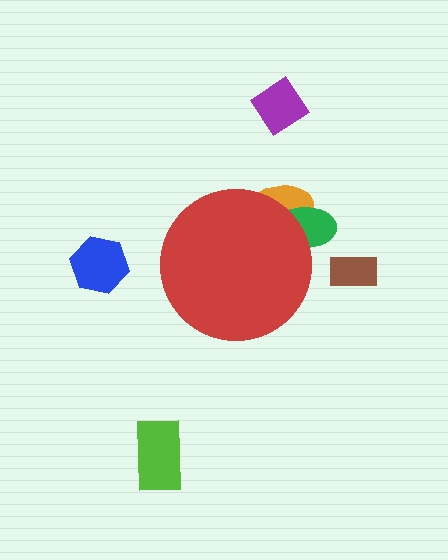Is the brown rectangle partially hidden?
No, the brown rectangle is fully visible.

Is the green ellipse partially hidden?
Yes, the green ellipse is partially hidden behind the red circle.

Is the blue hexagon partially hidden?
No, the blue hexagon is fully visible.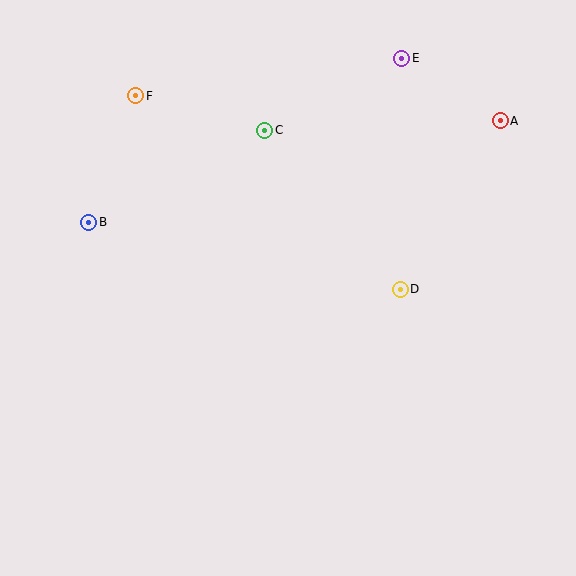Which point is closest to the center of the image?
Point D at (400, 289) is closest to the center.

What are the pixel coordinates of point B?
Point B is at (89, 222).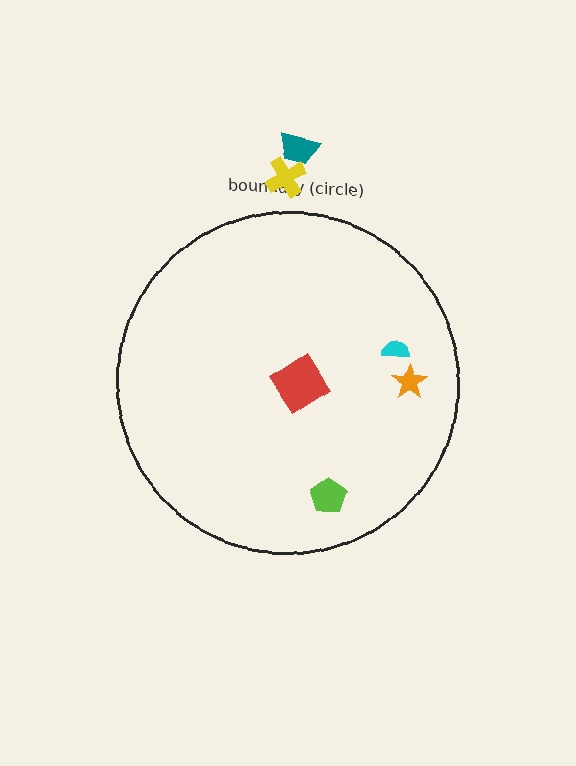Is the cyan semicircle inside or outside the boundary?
Inside.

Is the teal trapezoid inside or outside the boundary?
Outside.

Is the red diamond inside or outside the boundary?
Inside.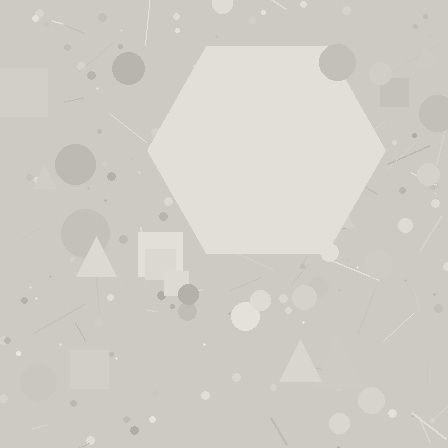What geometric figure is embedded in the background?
A hexagon is embedded in the background.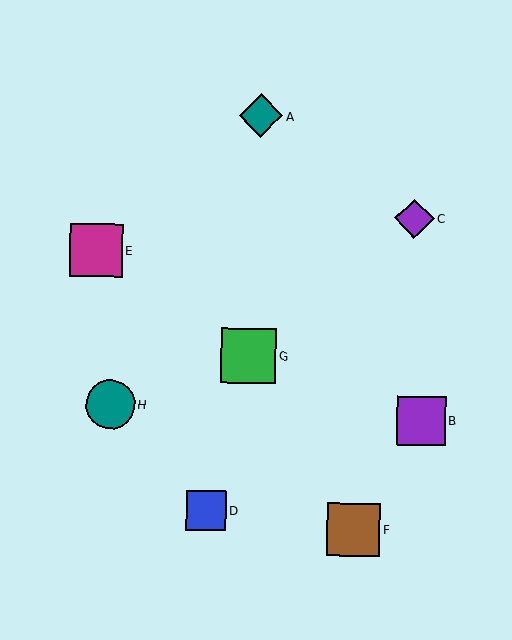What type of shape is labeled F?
Shape F is a brown square.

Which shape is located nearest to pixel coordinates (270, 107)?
The teal diamond (labeled A) at (261, 116) is nearest to that location.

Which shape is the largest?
The green square (labeled G) is the largest.